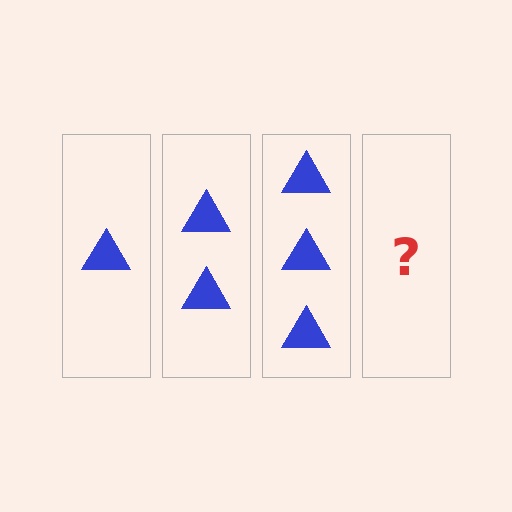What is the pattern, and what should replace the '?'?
The pattern is that each step adds one more triangle. The '?' should be 4 triangles.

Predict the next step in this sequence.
The next step is 4 triangles.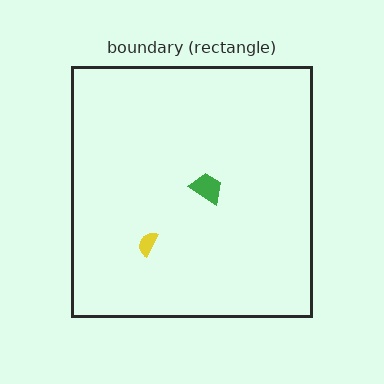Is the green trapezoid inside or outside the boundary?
Inside.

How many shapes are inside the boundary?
2 inside, 0 outside.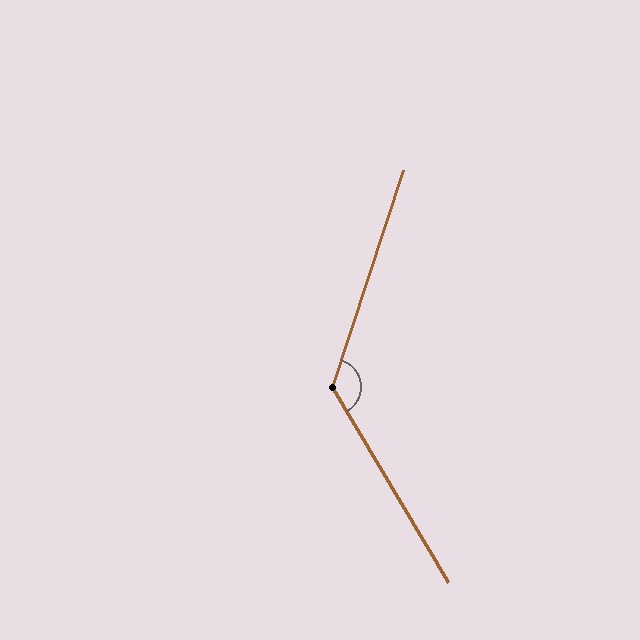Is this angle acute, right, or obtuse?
It is obtuse.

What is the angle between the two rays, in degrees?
Approximately 131 degrees.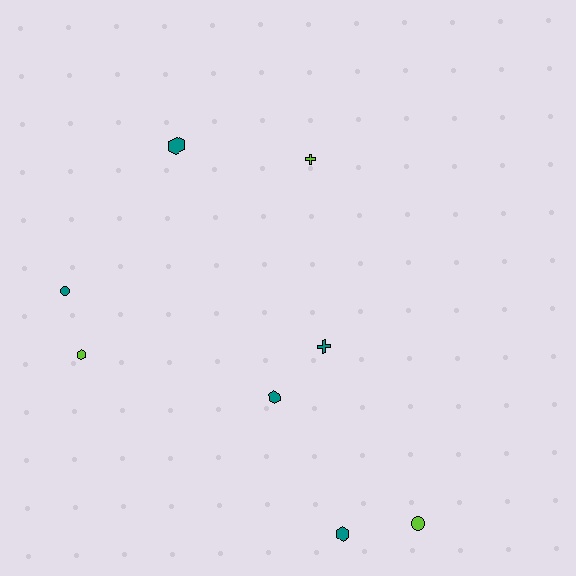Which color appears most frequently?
Teal, with 5 objects.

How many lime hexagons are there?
There is 1 lime hexagon.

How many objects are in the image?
There are 8 objects.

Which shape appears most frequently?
Hexagon, with 4 objects.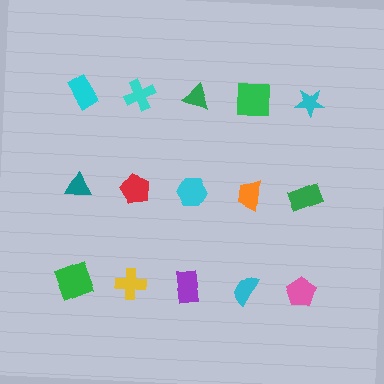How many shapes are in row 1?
5 shapes.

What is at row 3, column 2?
A yellow cross.